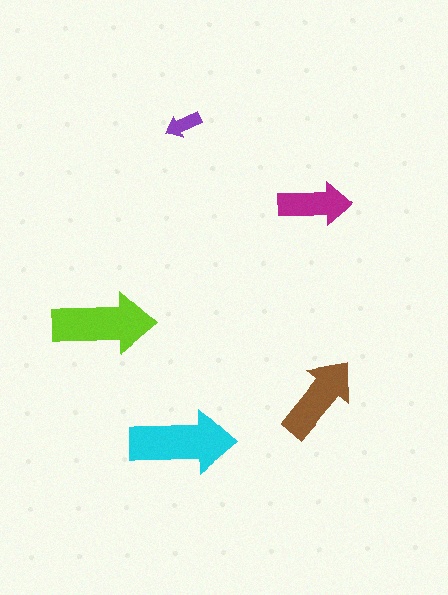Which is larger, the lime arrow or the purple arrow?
The lime one.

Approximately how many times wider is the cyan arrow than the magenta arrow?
About 1.5 times wider.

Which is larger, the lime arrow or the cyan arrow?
The cyan one.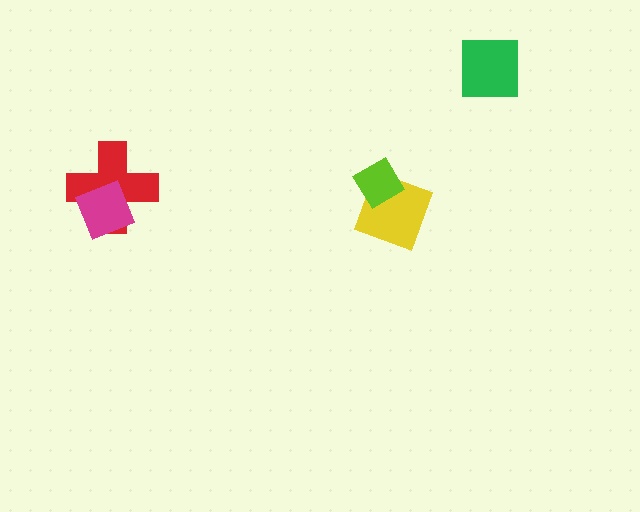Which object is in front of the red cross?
The magenta diamond is in front of the red cross.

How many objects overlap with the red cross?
1 object overlaps with the red cross.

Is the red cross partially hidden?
Yes, it is partially covered by another shape.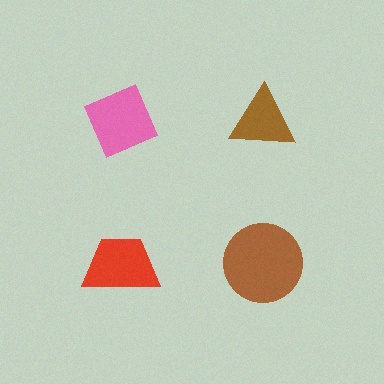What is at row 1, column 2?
A brown triangle.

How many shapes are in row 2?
2 shapes.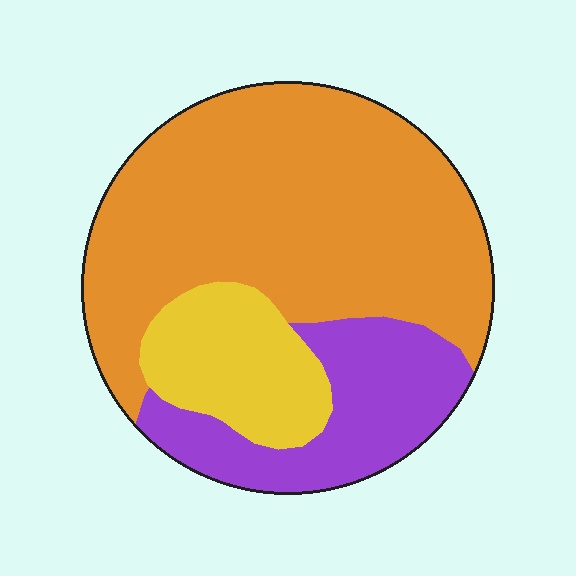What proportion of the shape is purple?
Purple takes up about one fifth (1/5) of the shape.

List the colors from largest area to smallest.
From largest to smallest: orange, purple, yellow.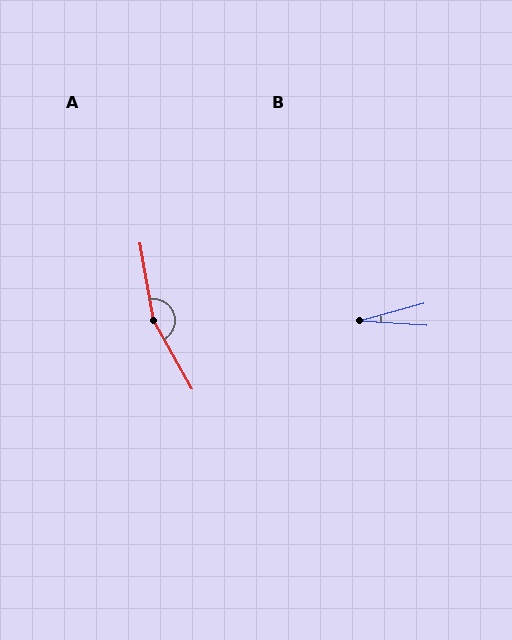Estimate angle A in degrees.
Approximately 161 degrees.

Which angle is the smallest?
B, at approximately 19 degrees.